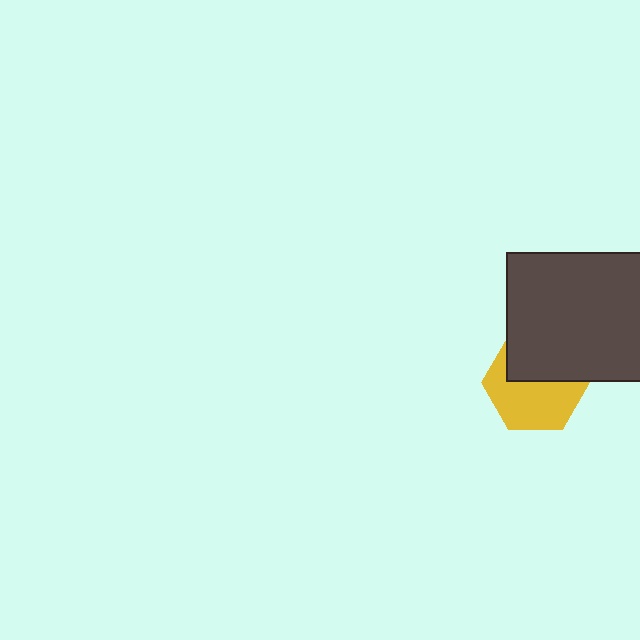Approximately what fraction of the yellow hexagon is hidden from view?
Roughly 42% of the yellow hexagon is hidden behind the dark gray rectangle.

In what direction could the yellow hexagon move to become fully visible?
The yellow hexagon could move down. That would shift it out from behind the dark gray rectangle entirely.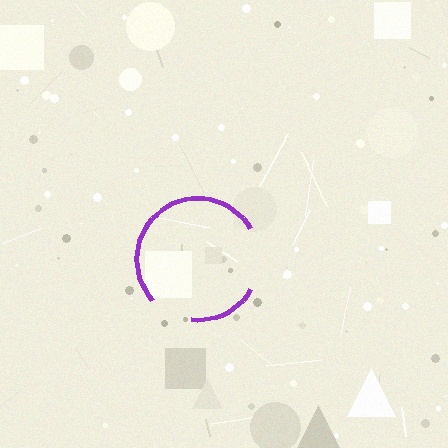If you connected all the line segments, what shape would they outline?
They would outline a circle.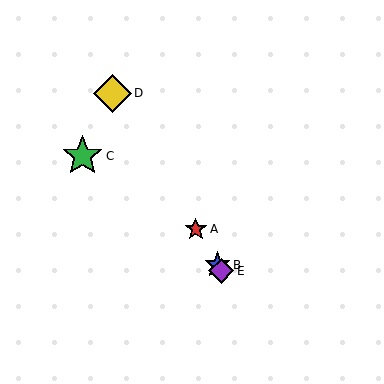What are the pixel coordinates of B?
Object B is at (218, 265).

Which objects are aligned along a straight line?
Objects A, B, D, E are aligned along a straight line.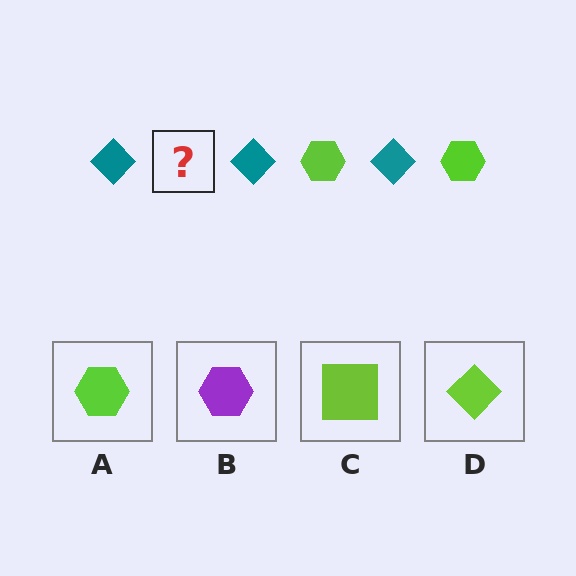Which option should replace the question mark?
Option A.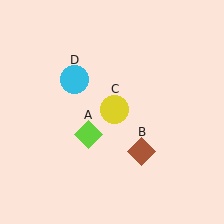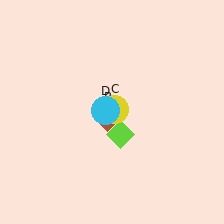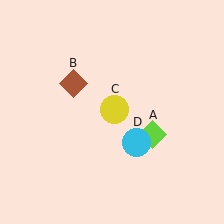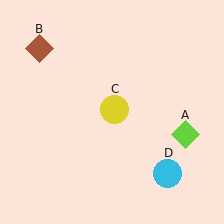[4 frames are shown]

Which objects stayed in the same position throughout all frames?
Yellow circle (object C) remained stationary.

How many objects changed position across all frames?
3 objects changed position: lime diamond (object A), brown diamond (object B), cyan circle (object D).